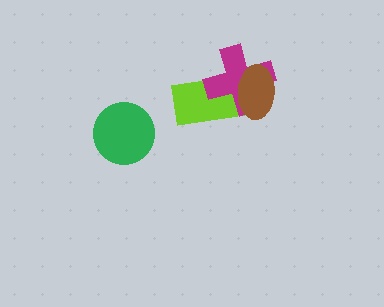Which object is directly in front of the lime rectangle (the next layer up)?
The magenta cross is directly in front of the lime rectangle.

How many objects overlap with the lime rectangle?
2 objects overlap with the lime rectangle.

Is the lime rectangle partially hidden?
Yes, it is partially covered by another shape.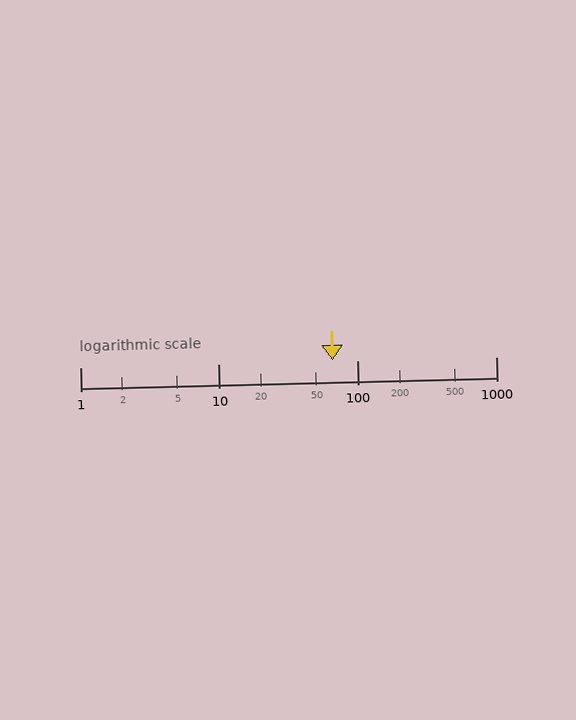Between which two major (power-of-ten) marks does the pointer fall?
The pointer is between 10 and 100.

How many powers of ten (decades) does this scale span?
The scale spans 3 decades, from 1 to 1000.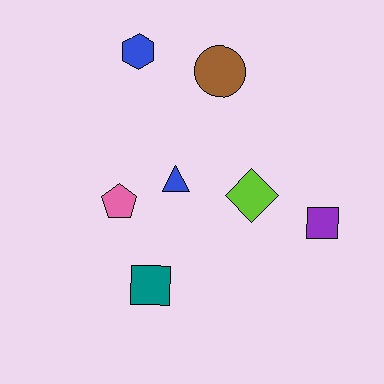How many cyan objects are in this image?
There are no cyan objects.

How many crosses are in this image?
There are no crosses.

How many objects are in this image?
There are 7 objects.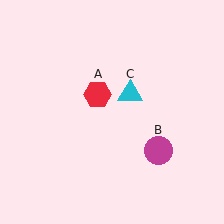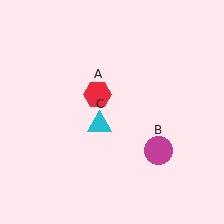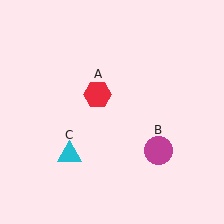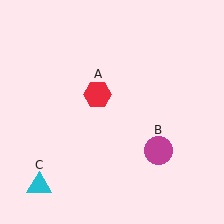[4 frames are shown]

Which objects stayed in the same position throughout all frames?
Red hexagon (object A) and magenta circle (object B) remained stationary.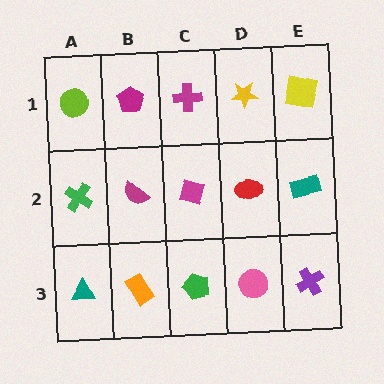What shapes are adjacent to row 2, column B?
A magenta pentagon (row 1, column B), an orange rectangle (row 3, column B), a green cross (row 2, column A), a magenta diamond (row 2, column C).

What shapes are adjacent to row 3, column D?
A red ellipse (row 2, column D), a green pentagon (row 3, column C), a purple cross (row 3, column E).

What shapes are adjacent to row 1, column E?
A teal rectangle (row 2, column E), a yellow star (row 1, column D).